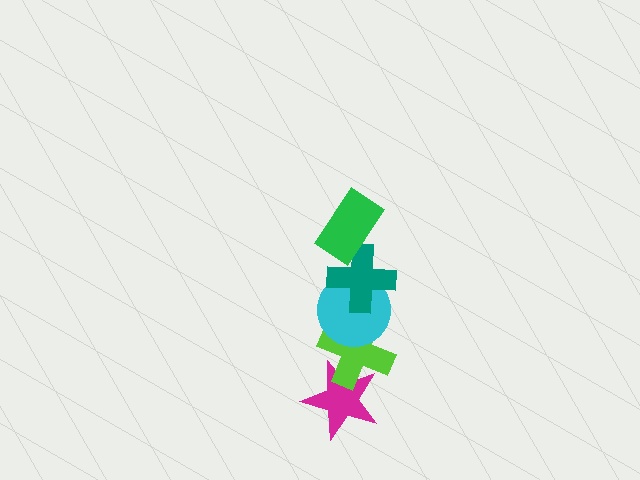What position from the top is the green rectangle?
The green rectangle is 1st from the top.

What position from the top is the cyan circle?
The cyan circle is 3rd from the top.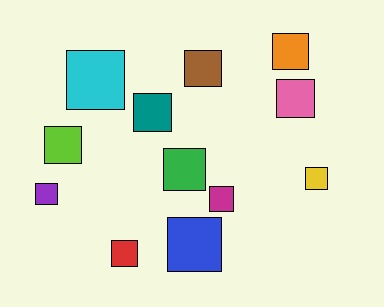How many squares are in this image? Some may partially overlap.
There are 12 squares.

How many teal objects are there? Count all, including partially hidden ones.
There is 1 teal object.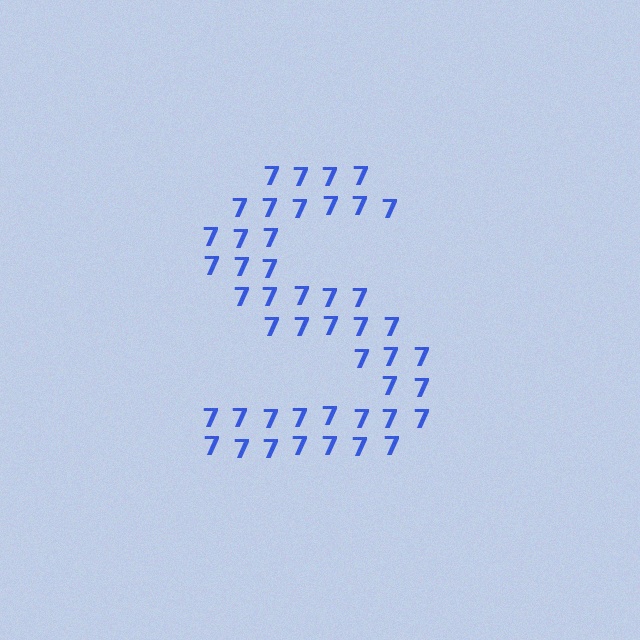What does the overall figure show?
The overall figure shows the letter S.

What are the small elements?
The small elements are digit 7's.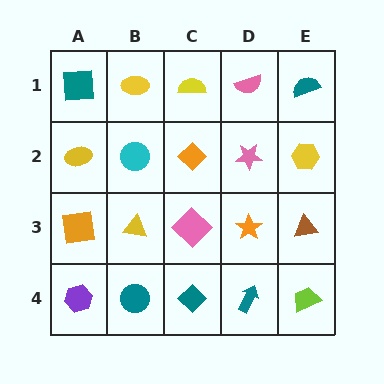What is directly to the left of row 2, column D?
An orange diamond.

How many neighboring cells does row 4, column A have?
2.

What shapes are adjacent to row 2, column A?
A teal square (row 1, column A), an orange square (row 3, column A), a cyan circle (row 2, column B).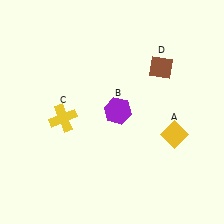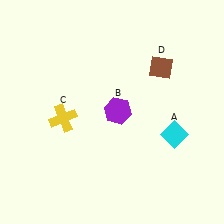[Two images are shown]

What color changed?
The diamond (A) changed from yellow in Image 1 to cyan in Image 2.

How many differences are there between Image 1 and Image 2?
There is 1 difference between the two images.